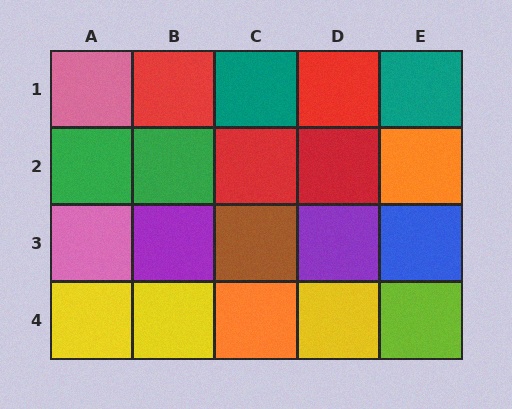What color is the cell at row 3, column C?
Brown.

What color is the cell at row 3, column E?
Blue.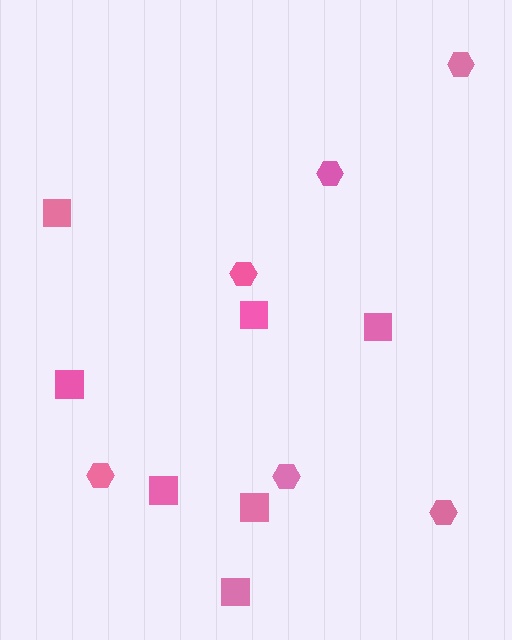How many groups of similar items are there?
There are 2 groups: one group of squares (7) and one group of hexagons (6).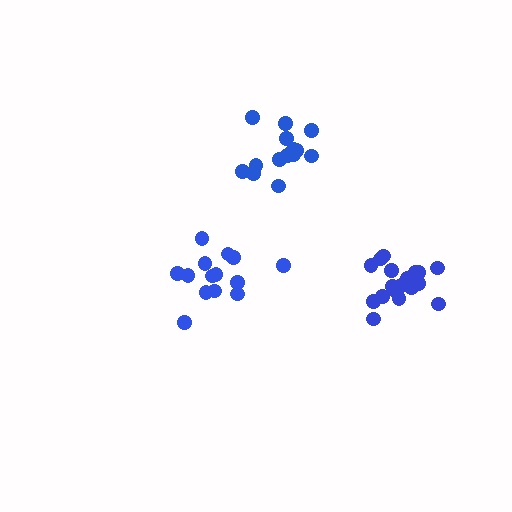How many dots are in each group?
Group 1: 14 dots, Group 2: 18 dots, Group 3: 14 dots (46 total).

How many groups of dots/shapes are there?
There are 3 groups.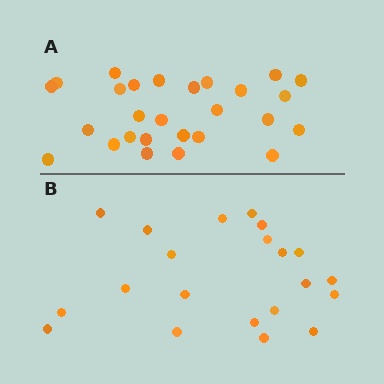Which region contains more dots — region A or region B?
Region A (the top region) has more dots.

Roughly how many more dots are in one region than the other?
Region A has about 6 more dots than region B.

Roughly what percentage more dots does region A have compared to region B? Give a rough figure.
About 30% more.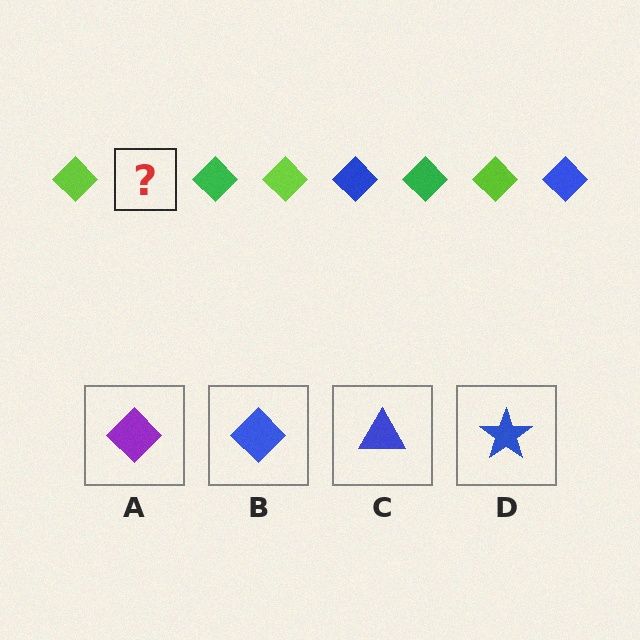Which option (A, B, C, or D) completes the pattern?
B.